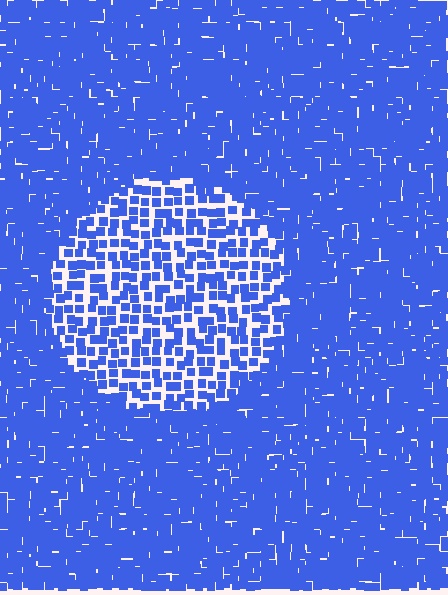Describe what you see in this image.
The image contains small blue elements arranged at two different densities. A circle-shaped region is visible where the elements are less densely packed than the surrounding area.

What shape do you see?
I see a circle.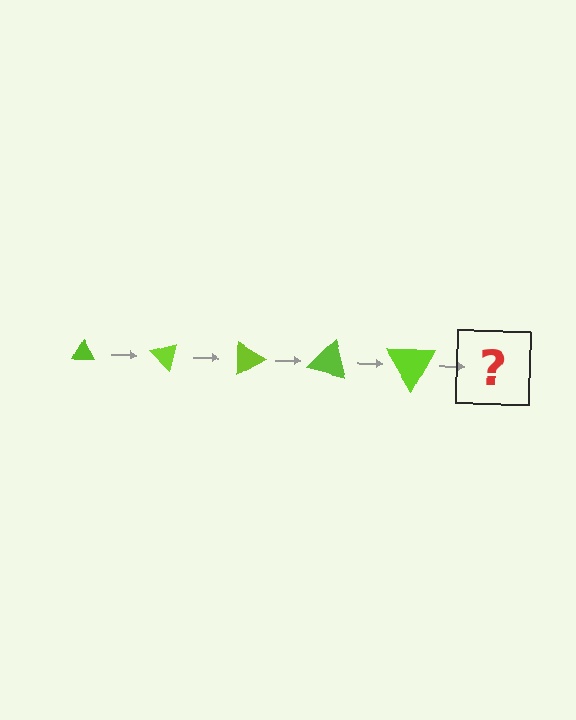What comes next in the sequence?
The next element should be a triangle, larger than the previous one and rotated 225 degrees from the start.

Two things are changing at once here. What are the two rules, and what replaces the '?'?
The two rules are that the triangle grows larger each step and it rotates 45 degrees each step. The '?' should be a triangle, larger than the previous one and rotated 225 degrees from the start.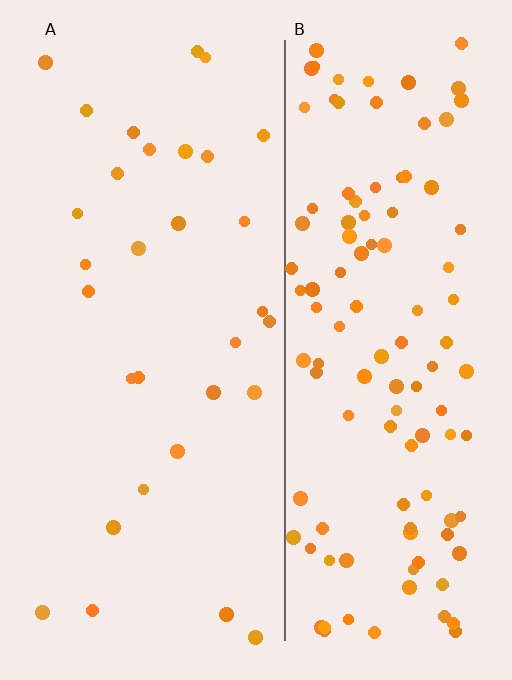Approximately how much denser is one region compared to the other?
Approximately 3.8× — region B over region A.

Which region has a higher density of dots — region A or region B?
B (the right).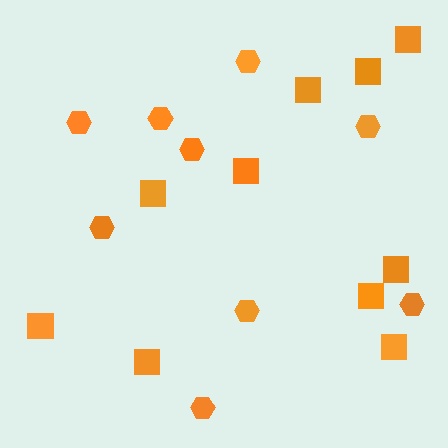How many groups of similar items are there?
There are 2 groups: one group of squares (10) and one group of hexagons (9).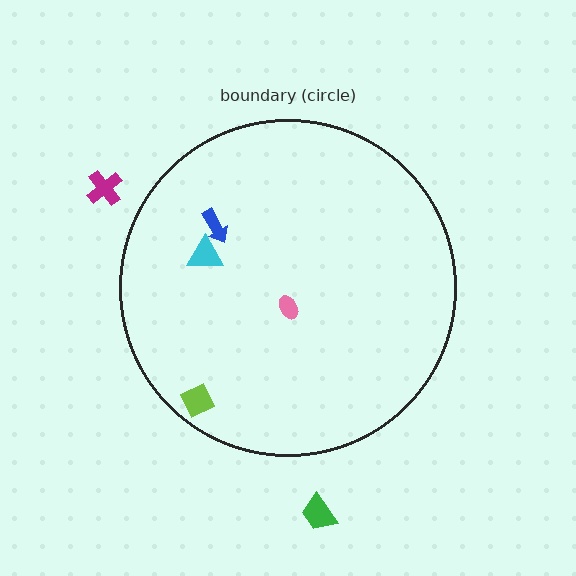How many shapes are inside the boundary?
4 inside, 2 outside.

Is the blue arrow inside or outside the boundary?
Inside.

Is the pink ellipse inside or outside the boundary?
Inside.